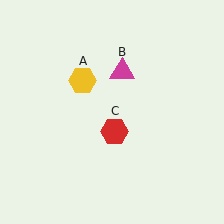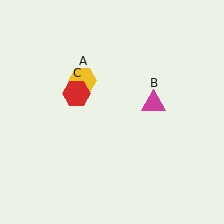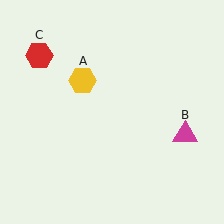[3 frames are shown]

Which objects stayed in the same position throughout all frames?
Yellow hexagon (object A) remained stationary.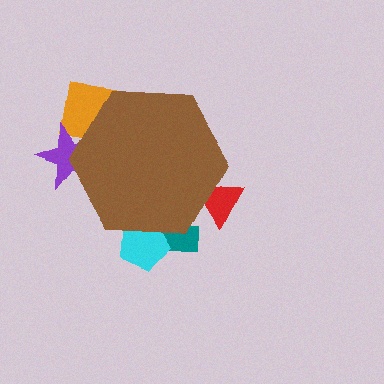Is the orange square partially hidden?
Yes, the orange square is partially hidden behind the brown hexagon.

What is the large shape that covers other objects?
A brown hexagon.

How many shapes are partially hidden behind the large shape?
5 shapes are partially hidden.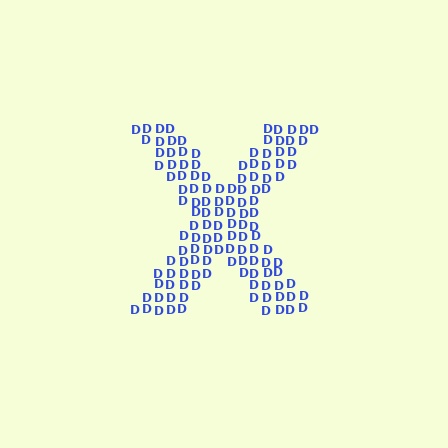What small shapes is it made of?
It is made of small letter D's.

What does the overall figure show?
The overall figure shows the letter X.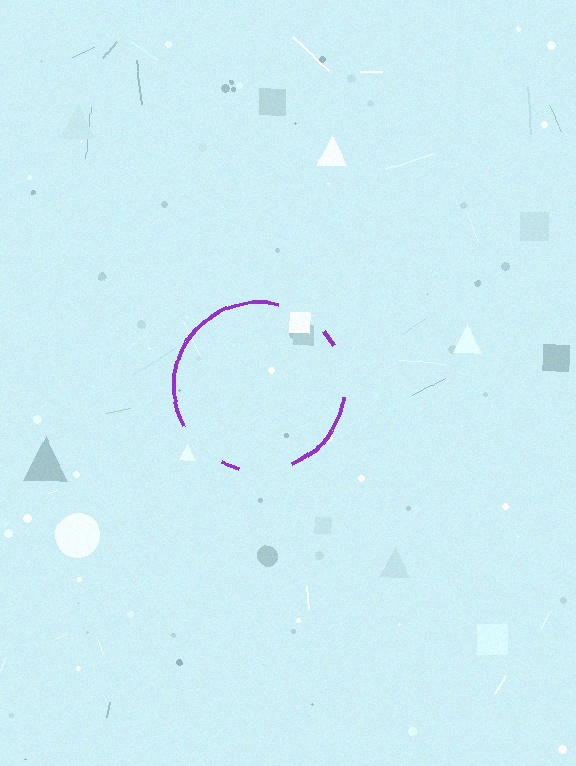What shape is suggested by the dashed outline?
The dashed outline suggests a circle.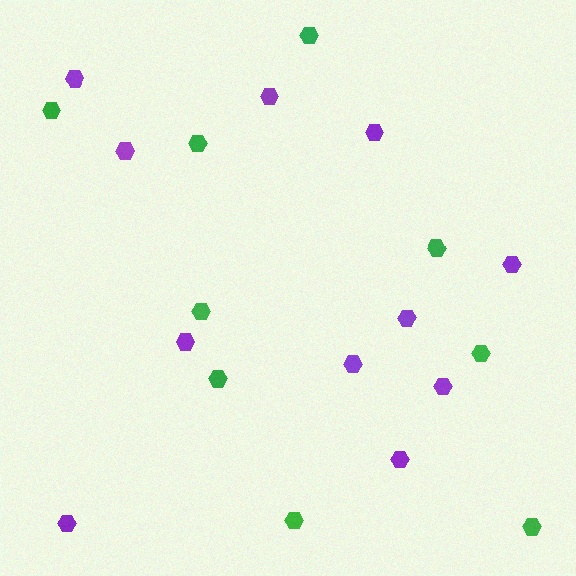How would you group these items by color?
There are 2 groups: one group of green hexagons (9) and one group of purple hexagons (11).